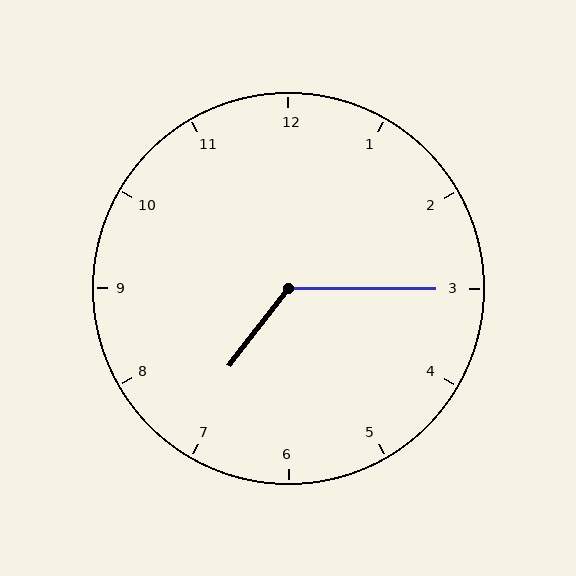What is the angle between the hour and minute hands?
Approximately 128 degrees.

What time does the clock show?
7:15.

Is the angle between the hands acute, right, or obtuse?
It is obtuse.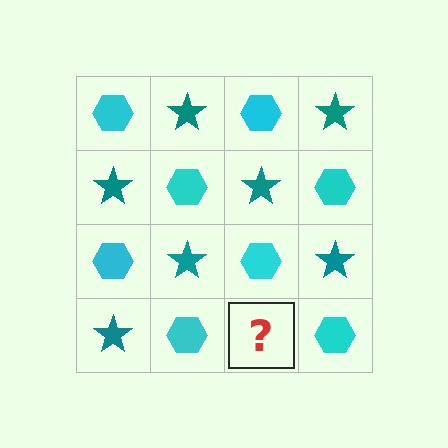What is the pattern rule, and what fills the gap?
The rule is that it alternates cyan hexagon and teal star in a checkerboard pattern. The gap should be filled with a teal star.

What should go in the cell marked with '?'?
The missing cell should contain a teal star.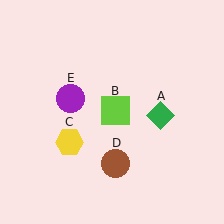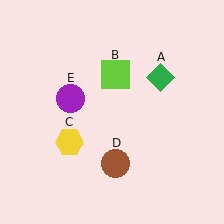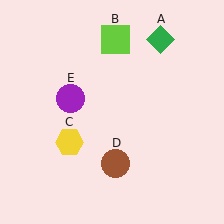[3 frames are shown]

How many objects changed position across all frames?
2 objects changed position: green diamond (object A), lime square (object B).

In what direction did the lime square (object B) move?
The lime square (object B) moved up.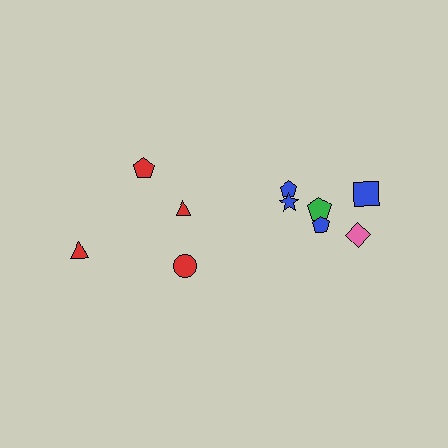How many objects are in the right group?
There are 6 objects.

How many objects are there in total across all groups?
There are 10 objects.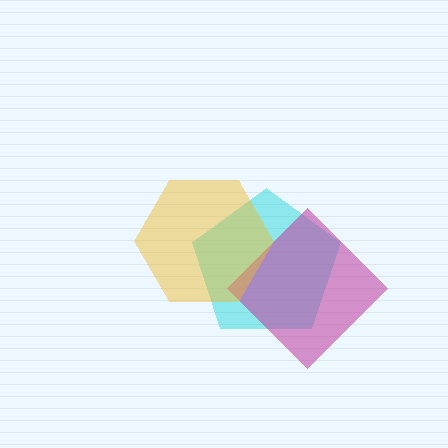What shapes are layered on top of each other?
The layered shapes are: a cyan pentagon, a magenta diamond, a yellow hexagon.